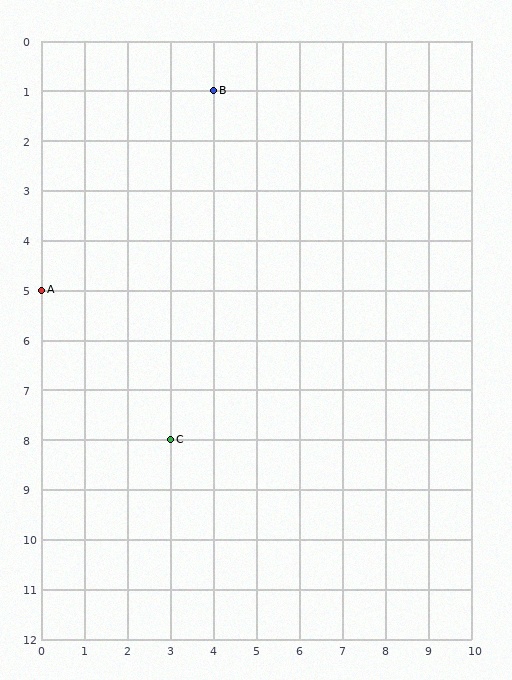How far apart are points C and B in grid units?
Points C and B are 1 column and 7 rows apart (about 7.1 grid units diagonally).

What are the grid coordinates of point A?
Point A is at grid coordinates (0, 5).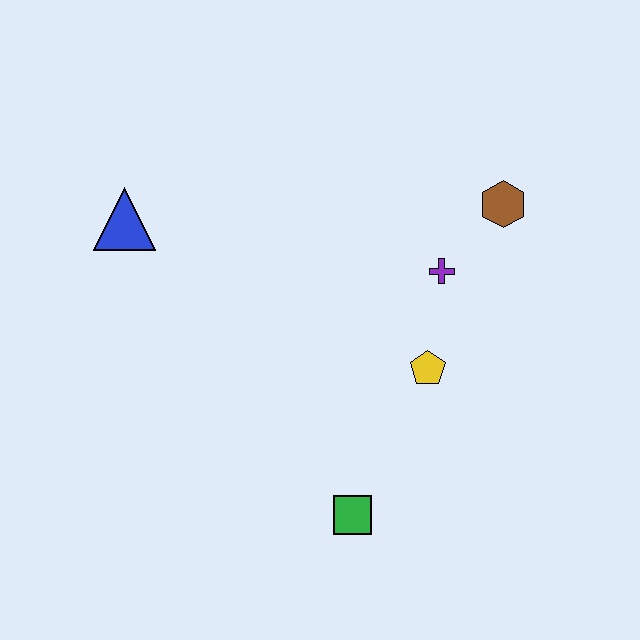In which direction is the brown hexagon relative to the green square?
The brown hexagon is above the green square.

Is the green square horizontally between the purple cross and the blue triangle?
Yes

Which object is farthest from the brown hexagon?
The blue triangle is farthest from the brown hexagon.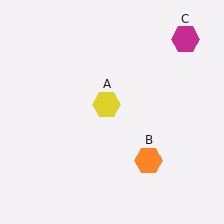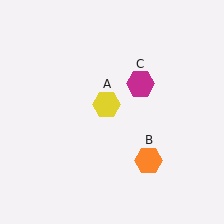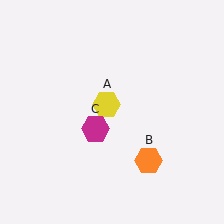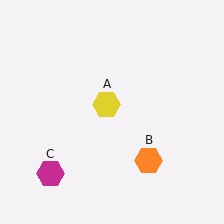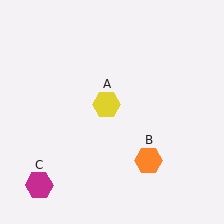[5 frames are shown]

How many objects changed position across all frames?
1 object changed position: magenta hexagon (object C).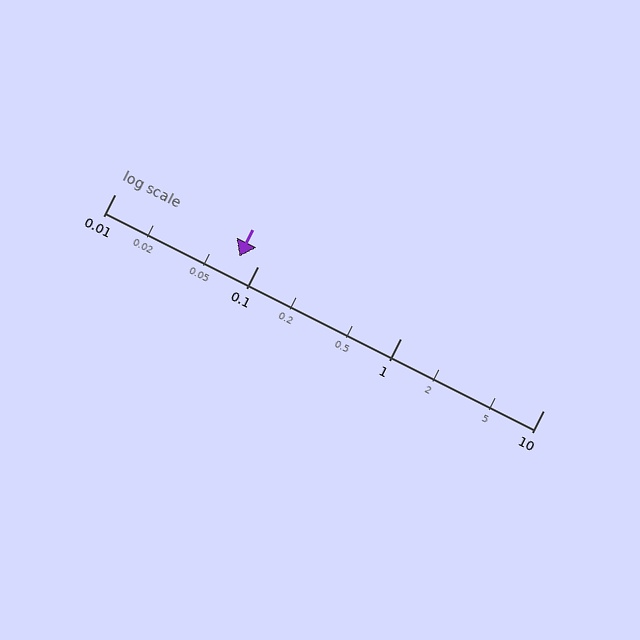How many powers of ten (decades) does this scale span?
The scale spans 3 decades, from 0.01 to 10.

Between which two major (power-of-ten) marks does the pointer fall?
The pointer is between 0.01 and 0.1.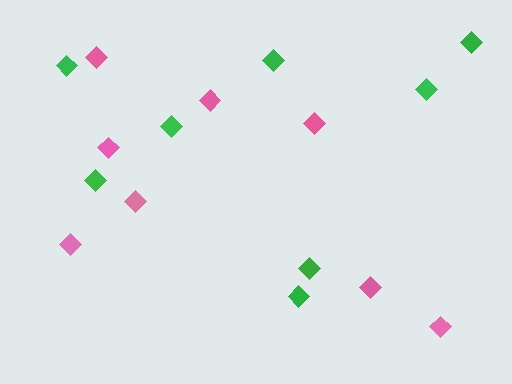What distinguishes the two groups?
There are 2 groups: one group of pink diamonds (8) and one group of green diamonds (8).